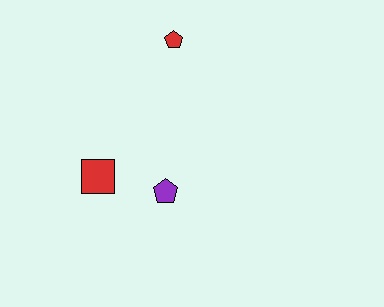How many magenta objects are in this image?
There are no magenta objects.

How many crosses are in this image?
There are no crosses.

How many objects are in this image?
There are 3 objects.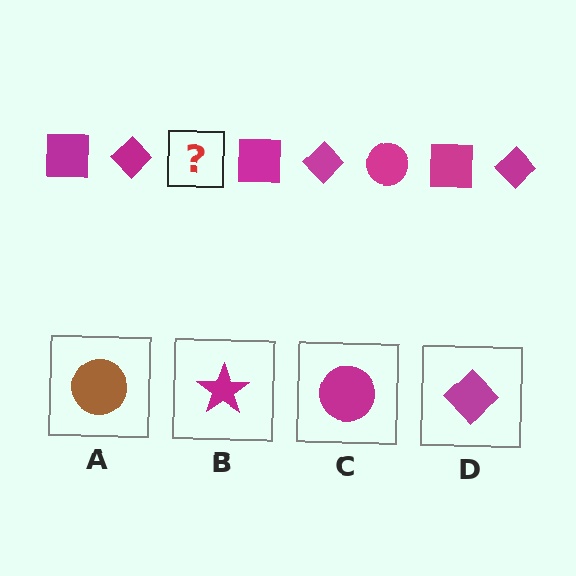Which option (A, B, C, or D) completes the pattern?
C.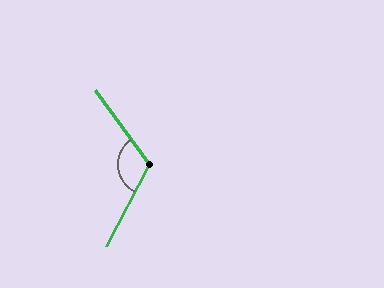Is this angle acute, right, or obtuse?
It is obtuse.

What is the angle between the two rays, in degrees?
Approximately 117 degrees.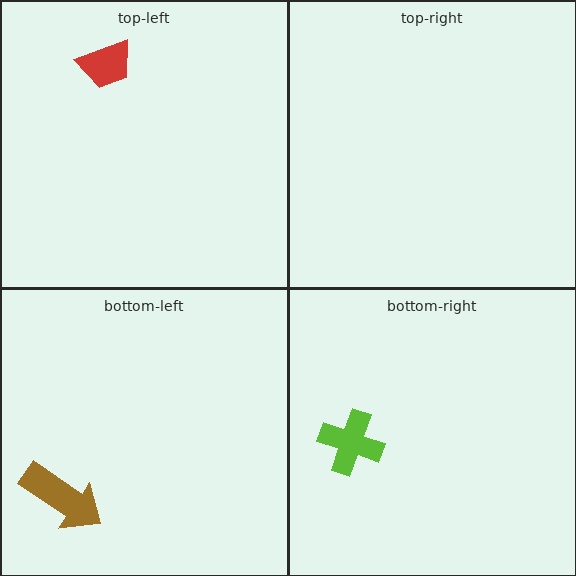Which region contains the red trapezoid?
The top-left region.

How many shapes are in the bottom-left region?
1.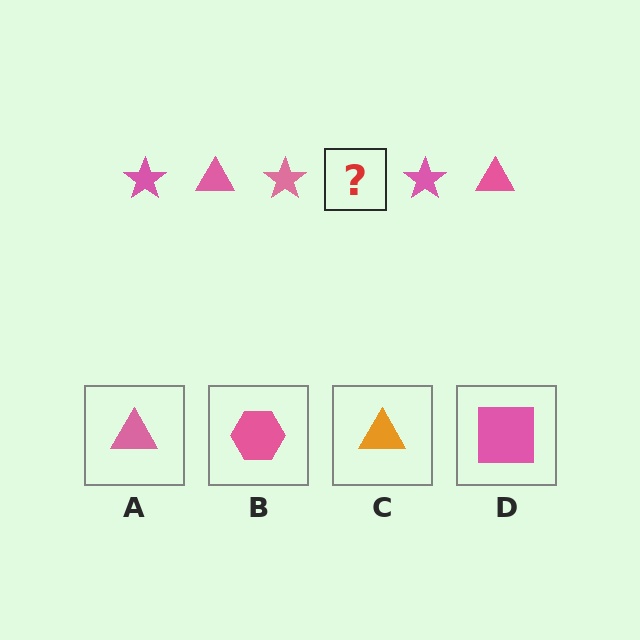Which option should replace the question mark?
Option A.